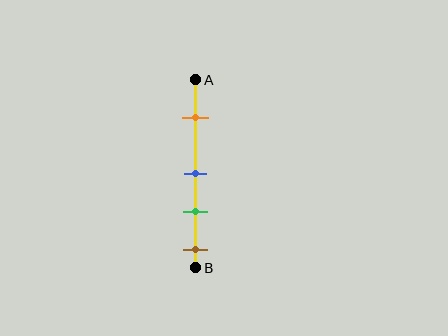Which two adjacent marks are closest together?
The blue and green marks are the closest adjacent pair.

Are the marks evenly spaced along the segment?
No, the marks are not evenly spaced.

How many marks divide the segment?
There are 4 marks dividing the segment.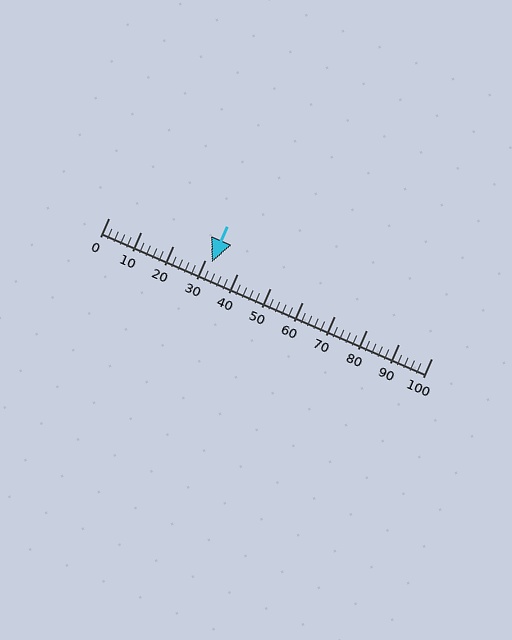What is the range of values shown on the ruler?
The ruler shows values from 0 to 100.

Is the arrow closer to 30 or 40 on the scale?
The arrow is closer to 30.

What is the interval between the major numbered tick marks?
The major tick marks are spaced 10 units apart.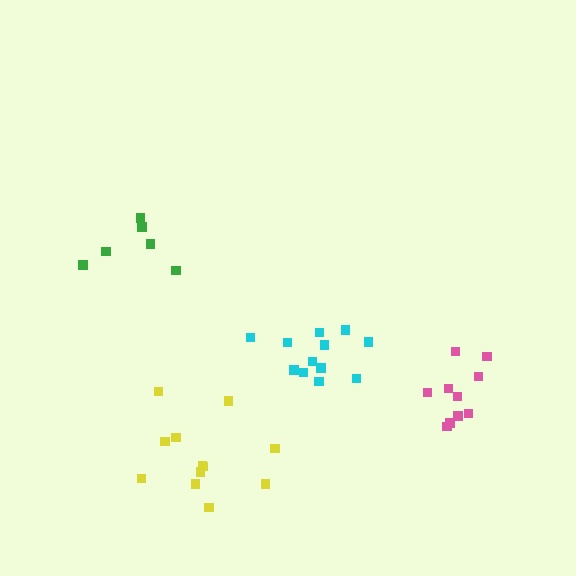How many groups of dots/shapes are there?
There are 4 groups.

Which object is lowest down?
The yellow cluster is bottommost.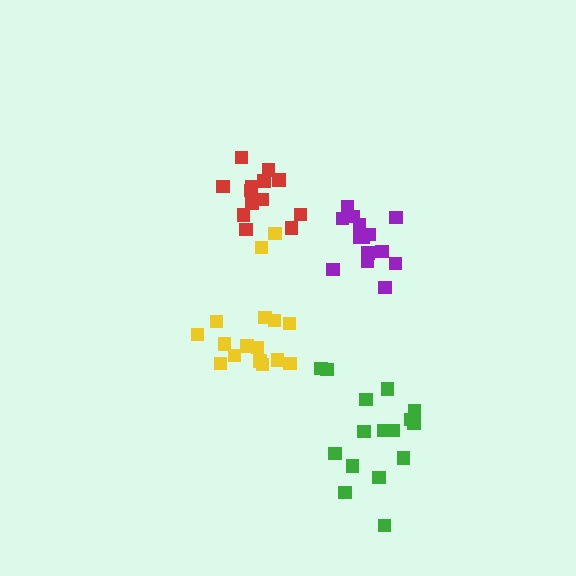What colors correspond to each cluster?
The clusters are colored: red, purple, green, yellow.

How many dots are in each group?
Group 1: 13 dots, Group 2: 14 dots, Group 3: 16 dots, Group 4: 16 dots (59 total).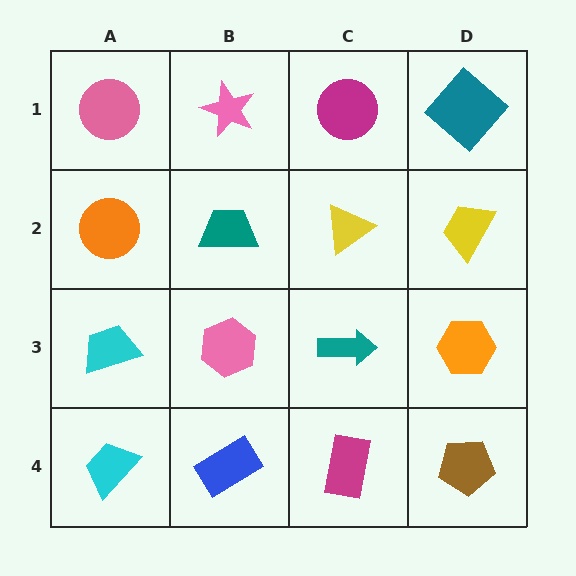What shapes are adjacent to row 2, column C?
A magenta circle (row 1, column C), a teal arrow (row 3, column C), a teal trapezoid (row 2, column B), a yellow trapezoid (row 2, column D).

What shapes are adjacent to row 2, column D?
A teal diamond (row 1, column D), an orange hexagon (row 3, column D), a yellow triangle (row 2, column C).